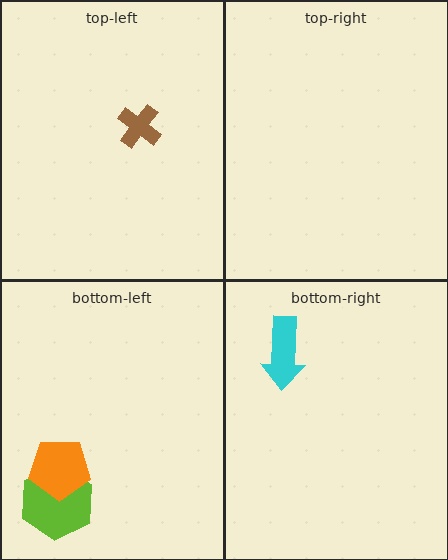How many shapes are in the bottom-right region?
1.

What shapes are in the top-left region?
The brown cross.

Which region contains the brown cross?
The top-left region.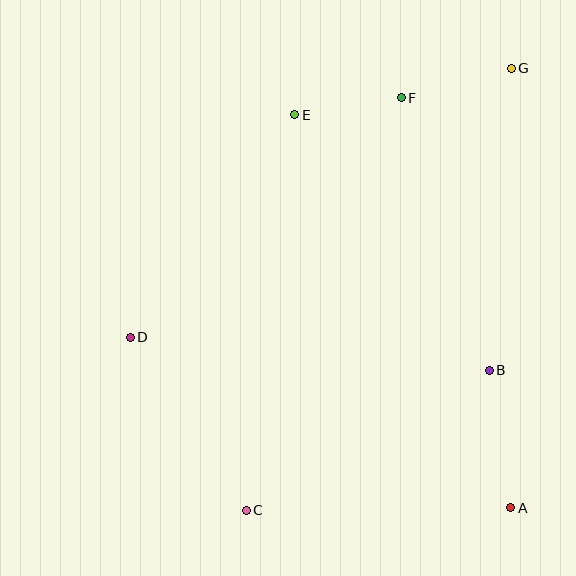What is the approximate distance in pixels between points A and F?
The distance between A and F is approximately 424 pixels.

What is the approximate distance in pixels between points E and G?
The distance between E and G is approximately 221 pixels.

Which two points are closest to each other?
Points E and F are closest to each other.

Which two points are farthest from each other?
Points C and G are farthest from each other.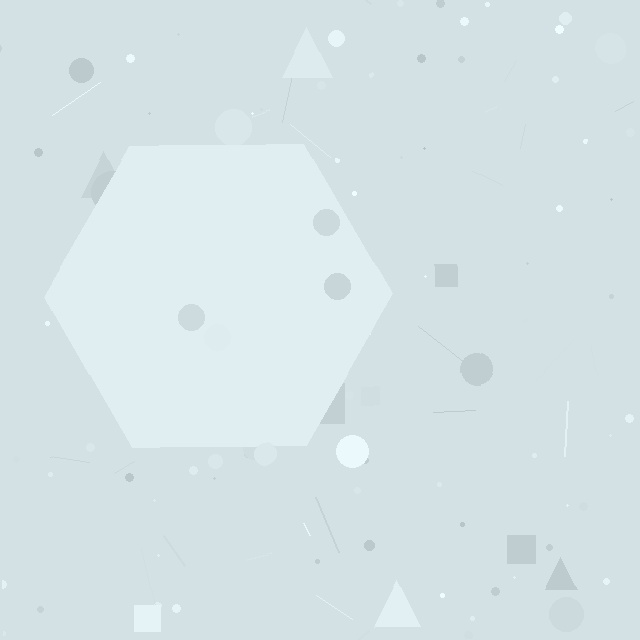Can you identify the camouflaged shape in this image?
The camouflaged shape is a hexagon.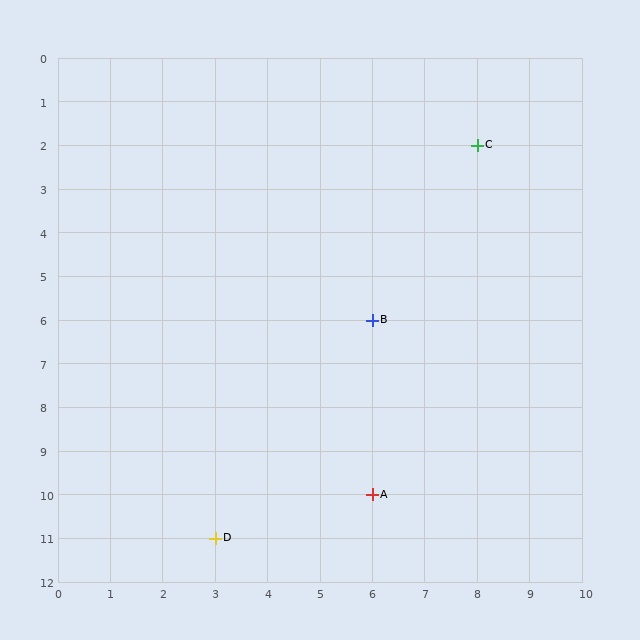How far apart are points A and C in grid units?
Points A and C are 2 columns and 8 rows apart (about 8.2 grid units diagonally).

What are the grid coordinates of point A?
Point A is at grid coordinates (6, 10).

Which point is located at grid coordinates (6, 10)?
Point A is at (6, 10).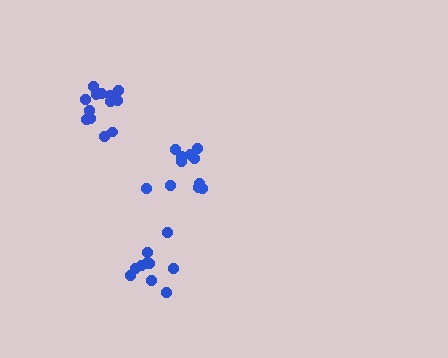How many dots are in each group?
Group 1: 10 dots, Group 2: 13 dots, Group 3: 11 dots (34 total).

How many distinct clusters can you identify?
There are 3 distinct clusters.